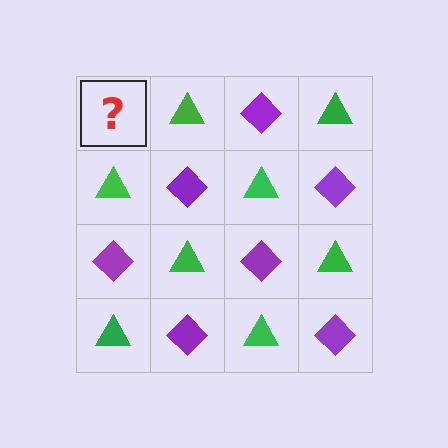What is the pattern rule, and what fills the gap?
The rule is that it alternates purple diamond and green triangle in a checkerboard pattern. The gap should be filled with a purple diamond.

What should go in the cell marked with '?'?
The missing cell should contain a purple diamond.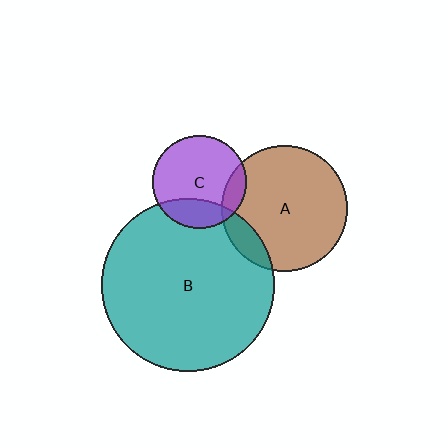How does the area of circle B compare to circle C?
Approximately 3.4 times.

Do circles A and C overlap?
Yes.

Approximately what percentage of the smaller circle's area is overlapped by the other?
Approximately 15%.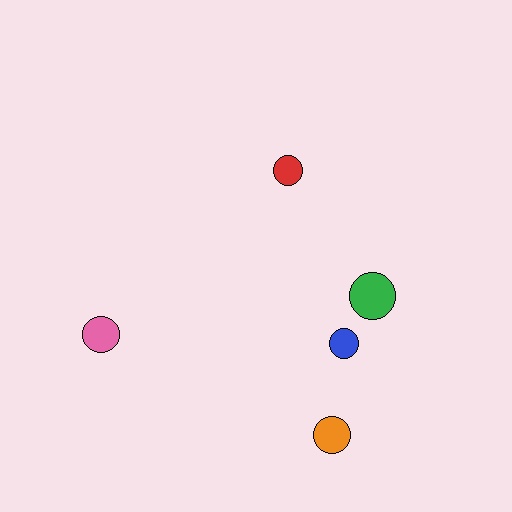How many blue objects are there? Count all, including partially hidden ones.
There is 1 blue object.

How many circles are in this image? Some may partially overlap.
There are 5 circles.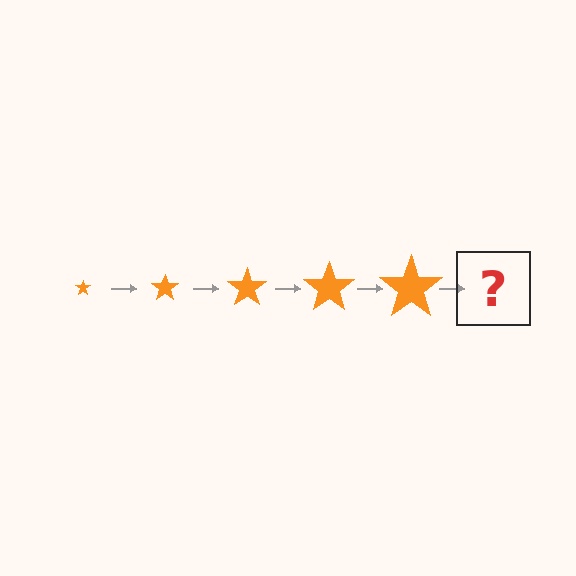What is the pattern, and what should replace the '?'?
The pattern is that the star gets progressively larger each step. The '?' should be an orange star, larger than the previous one.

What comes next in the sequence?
The next element should be an orange star, larger than the previous one.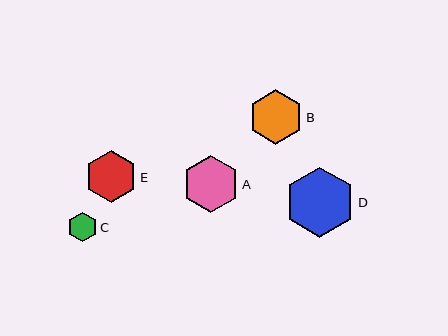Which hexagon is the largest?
Hexagon D is the largest with a size of approximately 70 pixels.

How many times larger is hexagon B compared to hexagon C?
Hexagon B is approximately 1.8 times the size of hexagon C.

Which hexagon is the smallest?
Hexagon C is the smallest with a size of approximately 30 pixels.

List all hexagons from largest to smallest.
From largest to smallest: D, A, B, E, C.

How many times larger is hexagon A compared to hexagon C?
Hexagon A is approximately 1.9 times the size of hexagon C.